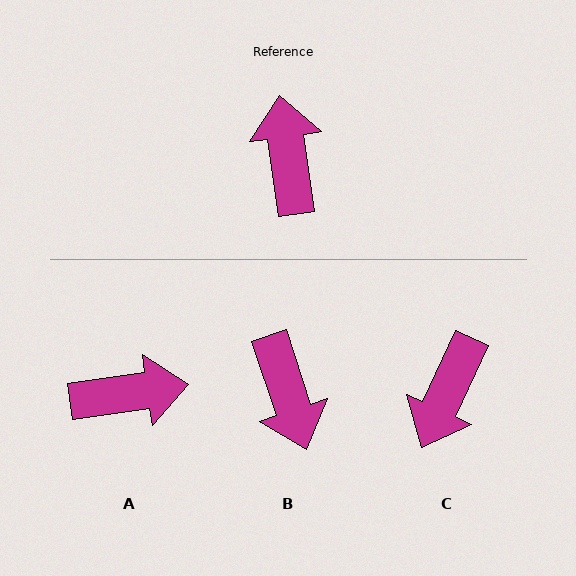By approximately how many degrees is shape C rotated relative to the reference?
Approximately 147 degrees counter-clockwise.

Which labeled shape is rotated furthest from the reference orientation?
B, about 170 degrees away.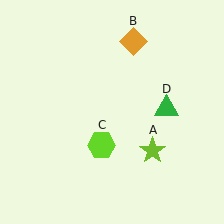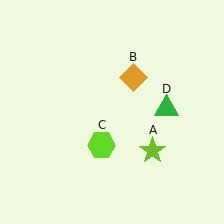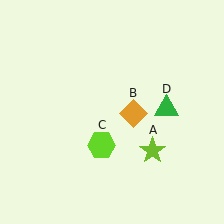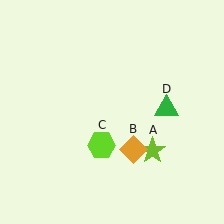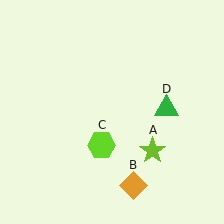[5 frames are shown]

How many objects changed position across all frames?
1 object changed position: orange diamond (object B).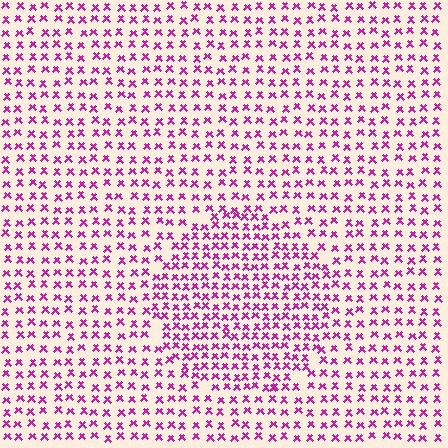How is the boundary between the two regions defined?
The boundary is defined by a change in element density (approximately 1.6x ratio). All elements are the same color, size, and shape.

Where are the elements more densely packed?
The elements are more densely packed inside the circle boundary.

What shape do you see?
I see a circle.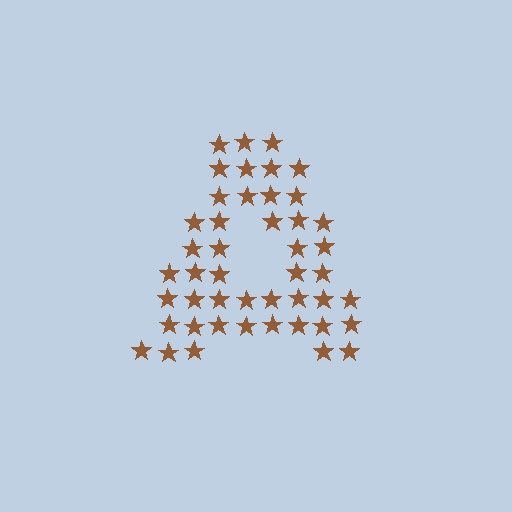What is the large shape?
The large shape is the letter A.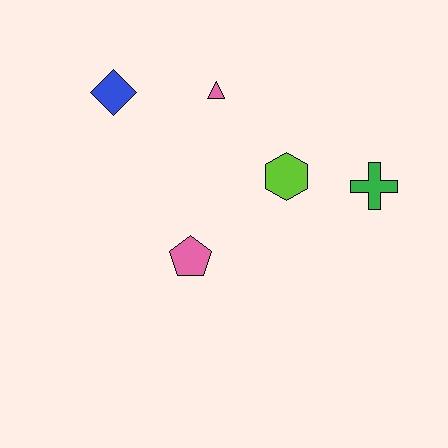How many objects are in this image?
There are 5 objects.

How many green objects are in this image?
There is 1 green object.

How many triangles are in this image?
There is 1 triangle.